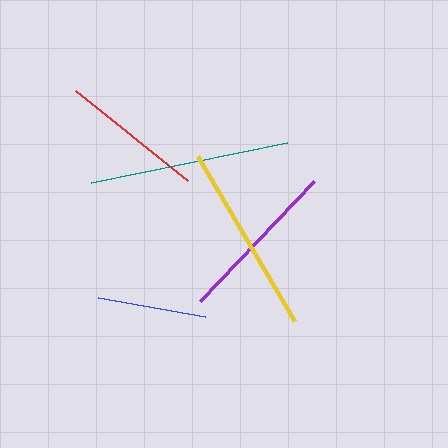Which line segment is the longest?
The teal line is the longest at approximately 200 pixels.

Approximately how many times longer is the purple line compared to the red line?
The purple line is approximately 1.1 times the length of the red line.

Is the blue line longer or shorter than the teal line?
The teal line is longer than the blue line.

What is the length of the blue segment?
The blue segment is approximately 109 pixels long.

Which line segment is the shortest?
The blue line is the shortest at approximately 109 pixels.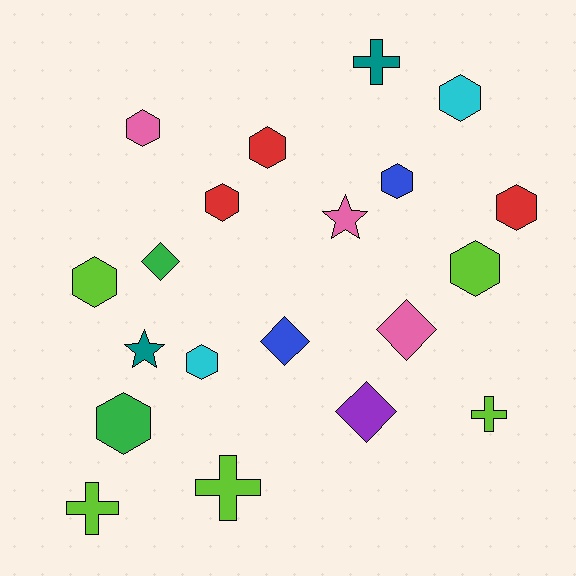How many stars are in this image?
There are 2 stars.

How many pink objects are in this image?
There are 3 pink objects.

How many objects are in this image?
There are 20 objects.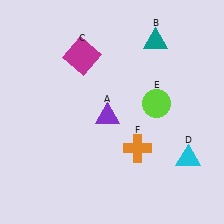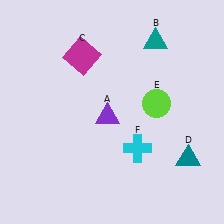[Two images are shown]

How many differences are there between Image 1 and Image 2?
There are 2 differences between the two images.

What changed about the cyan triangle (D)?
In Image 1, D is cyan. In Image 2, it changed to teal.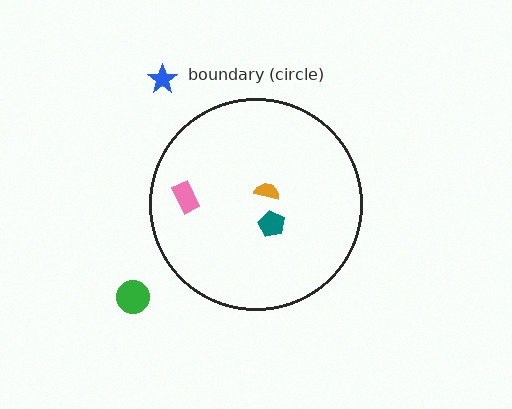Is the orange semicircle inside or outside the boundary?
Inside.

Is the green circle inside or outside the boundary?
Outside.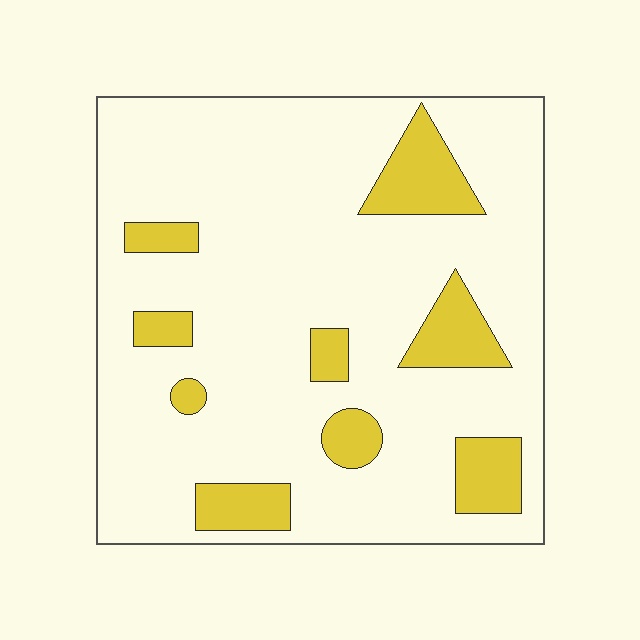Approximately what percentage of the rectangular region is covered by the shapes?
Approximately 15%.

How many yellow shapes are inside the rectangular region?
9.